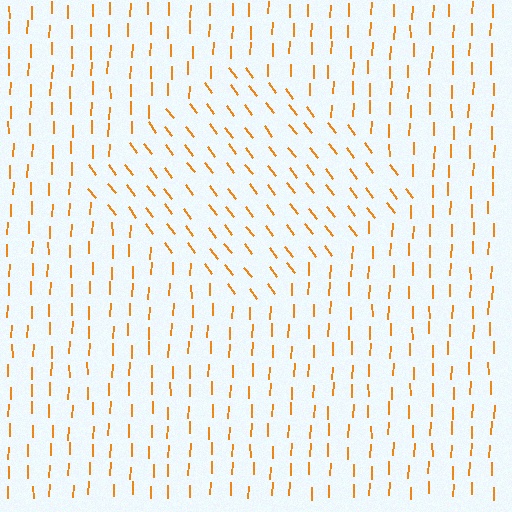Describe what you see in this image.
The image is filled with small orange line segments. A diamond region in the image has lines oriented differently from the surrounding lines, creating a visible texture boundary.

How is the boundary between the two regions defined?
The boundary is defined purely by a change in line orientation (approximately 38 degrees difference). All lines are the same color and thickness.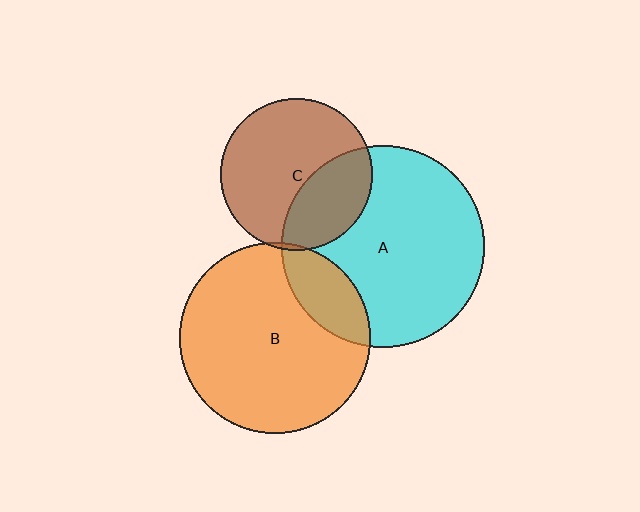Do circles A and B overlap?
Yes.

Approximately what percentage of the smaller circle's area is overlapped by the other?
Approximately 20%.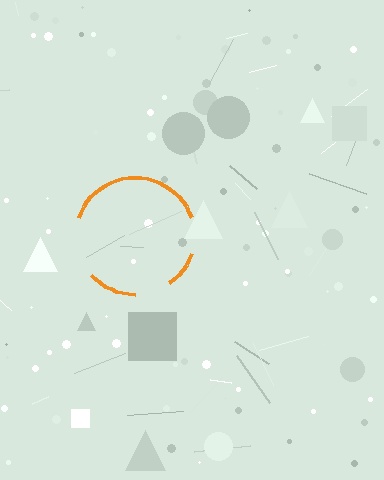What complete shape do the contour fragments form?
The contour fragments form a circle.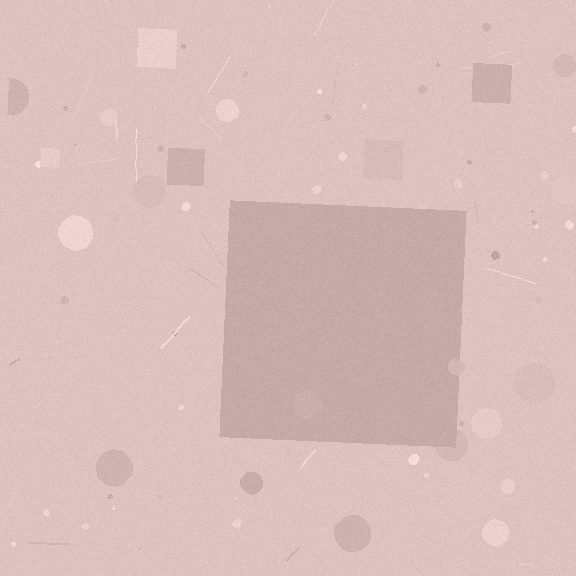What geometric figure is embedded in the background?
A square is embedded in the background.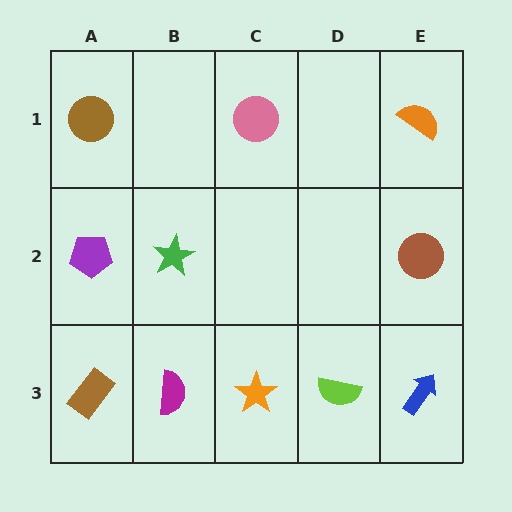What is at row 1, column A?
A brown circle.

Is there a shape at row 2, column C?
No, that cell is empty.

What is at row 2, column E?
A brown circle.